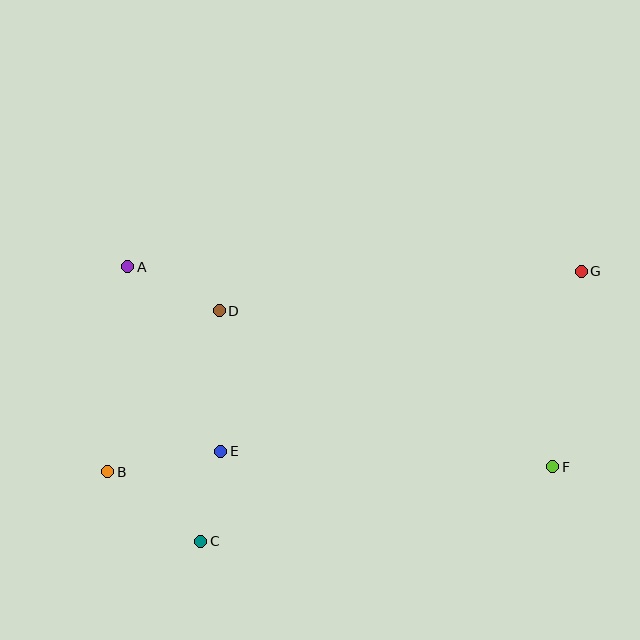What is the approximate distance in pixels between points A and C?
The distance between A and C is approximately 284 pixels.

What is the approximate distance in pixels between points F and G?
The distance between F and G is approximately 198 pixels.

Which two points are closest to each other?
Points C and E are closest to each other.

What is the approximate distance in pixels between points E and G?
The distance between E and G is approximately 403 pixels.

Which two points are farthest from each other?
Points B and G are farthest from each other.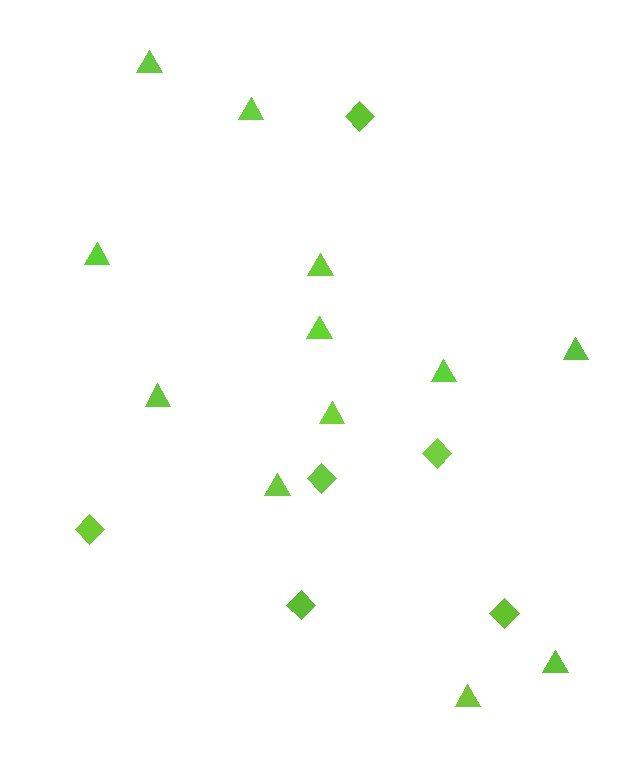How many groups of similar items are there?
There are 2 groups: one group of diamonds (6) and one group of triangles (12).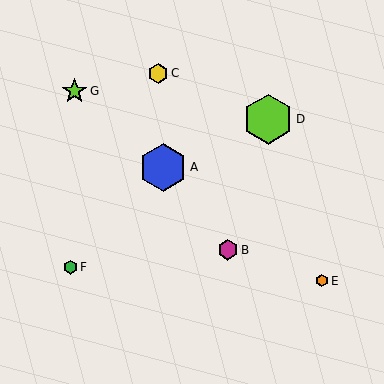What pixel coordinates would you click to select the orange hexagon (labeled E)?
Click at (322, 281) to select the orange hexagon E.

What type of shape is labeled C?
Shape C is a yellow hexagon.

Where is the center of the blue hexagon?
The center of the blue hexagon is at (163, 167).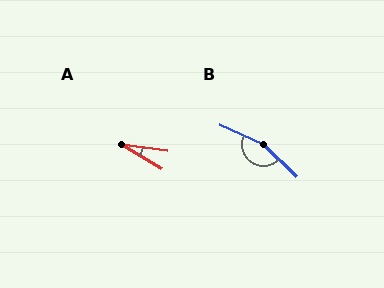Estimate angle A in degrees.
Approximately 23 degrees.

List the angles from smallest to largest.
A (23°), B (160°).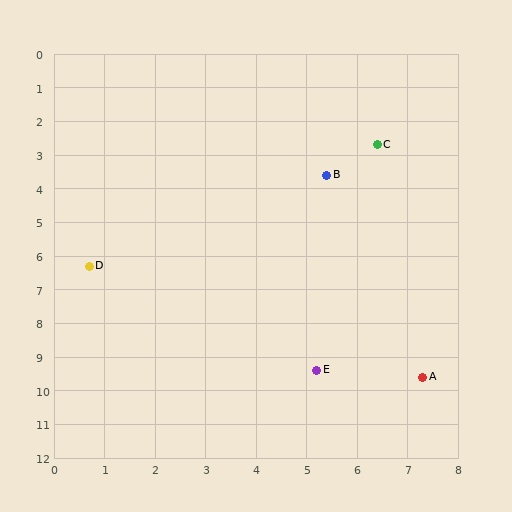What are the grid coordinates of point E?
Point E is at approximately (5.2, 9.4).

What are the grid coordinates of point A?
Point A is at approximately (7.3, 9.6).